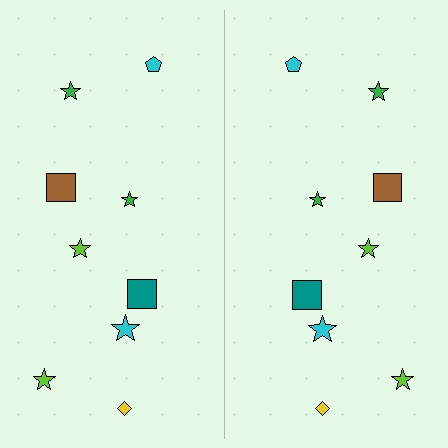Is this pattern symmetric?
Yes, this pattern has bilateral (reflection) symmetry.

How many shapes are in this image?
There are 18 shapes in this image.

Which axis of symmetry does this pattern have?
The pattern has a vertical axis of symmetry running through the center of the image.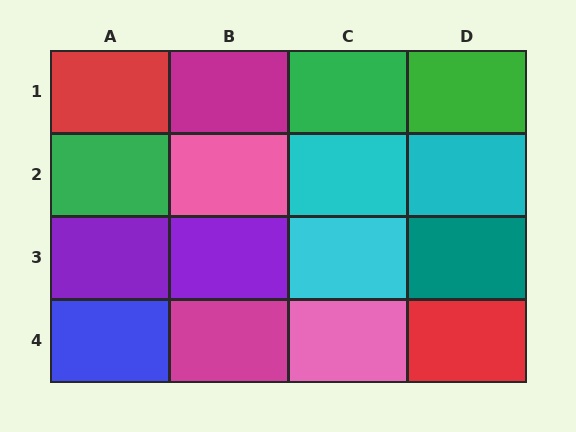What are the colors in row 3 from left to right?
Purple, purple, cyan, teal.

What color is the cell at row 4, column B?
Magenta.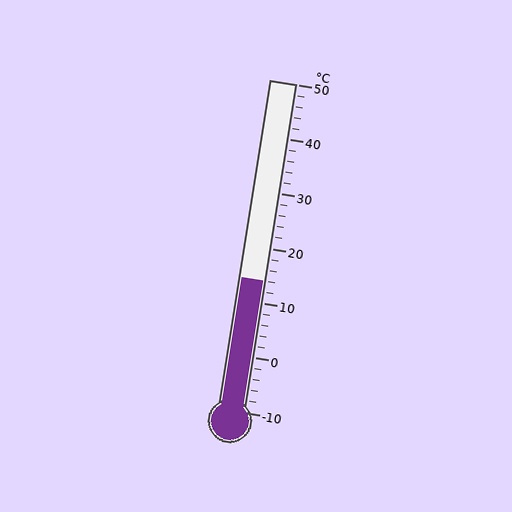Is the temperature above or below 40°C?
The temperature is below 40°C.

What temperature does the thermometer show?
The thermometer shows approximately 14°C.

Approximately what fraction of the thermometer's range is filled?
The thermometer is filled to approximately 40% of its range.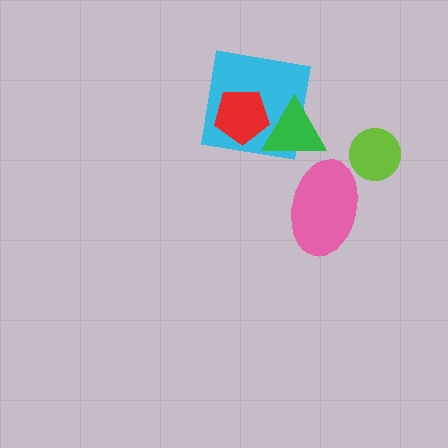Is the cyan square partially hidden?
Yes, it is partially covered by another shape.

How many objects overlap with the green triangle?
2 objects overlap with the green triangle.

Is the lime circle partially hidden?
No, no other shape covers it.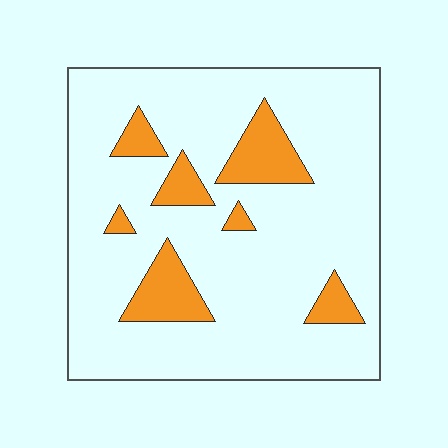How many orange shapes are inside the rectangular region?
7.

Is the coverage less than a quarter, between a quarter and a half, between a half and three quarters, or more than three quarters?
Less than a quarter.